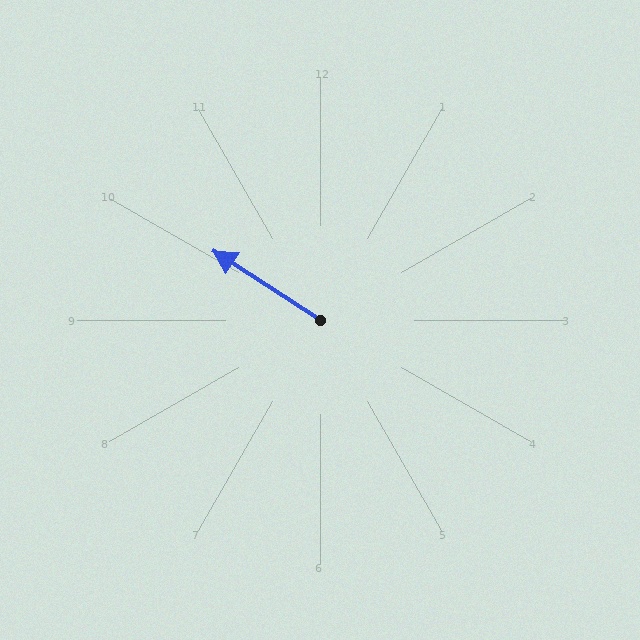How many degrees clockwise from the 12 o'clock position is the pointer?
Approximately 303 degrees.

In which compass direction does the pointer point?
Northwest.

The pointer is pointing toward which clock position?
Roughly 10 o'clock.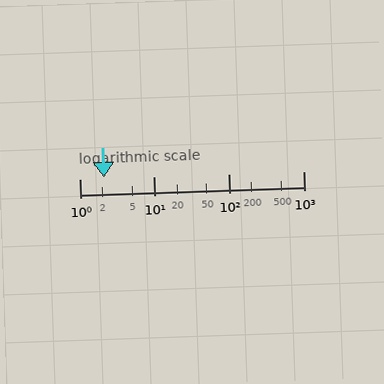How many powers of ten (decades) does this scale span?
The scale spans 3 decades, from 1 to 1000.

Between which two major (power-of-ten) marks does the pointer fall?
The pointer is between 1 and 10.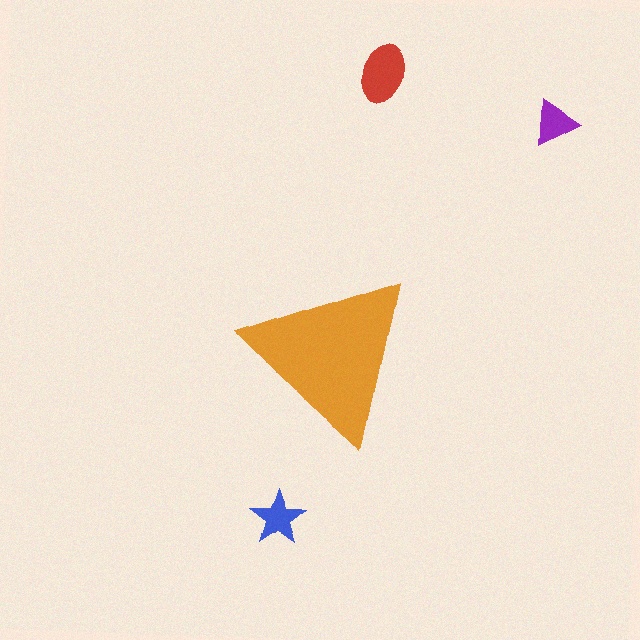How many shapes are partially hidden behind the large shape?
0 shapes are partially hidden.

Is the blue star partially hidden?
No, the blue star is fully visible.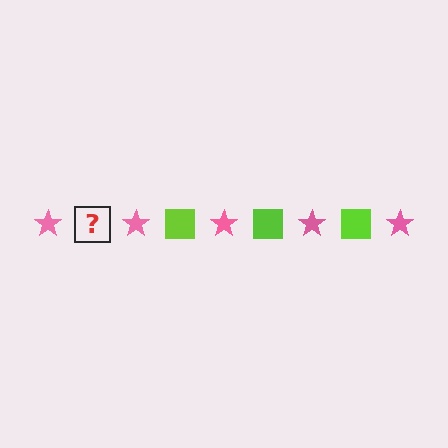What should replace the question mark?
The question mark should be replaced with a lime square.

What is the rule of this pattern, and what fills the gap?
The rule is that the pattern alternates between pink star and lime square. The gap should be filled with a lime square.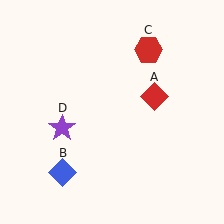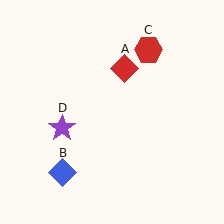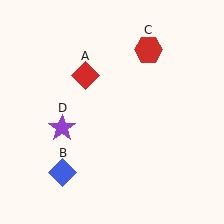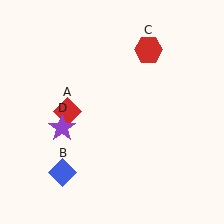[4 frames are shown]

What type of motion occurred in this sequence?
The red diamond (object A) rotated counterclockwise around the center of the scene.